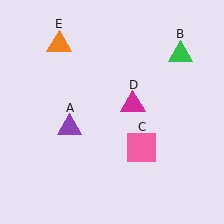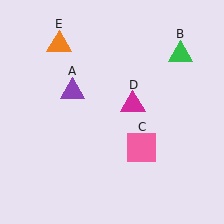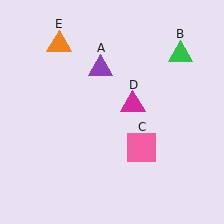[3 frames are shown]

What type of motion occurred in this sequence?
The purple triangle (object A) rotated clockwise around the center of the scene.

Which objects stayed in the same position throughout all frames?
Green triangle (object B) and pink square (object C) and magenta triangle (object D) and orange triangle (object E) remained stationary.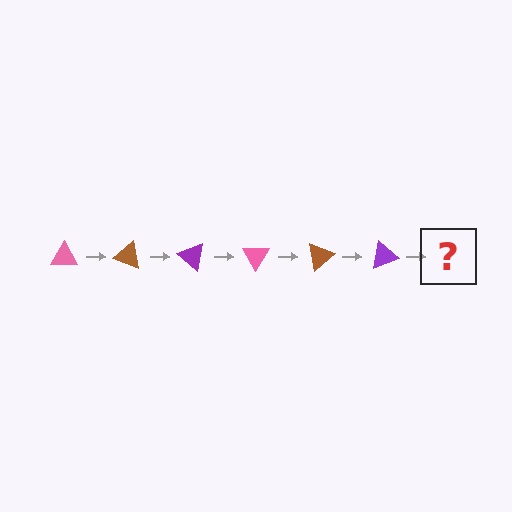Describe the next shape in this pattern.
It should be a pink triangle, rotated 120 degrees from the start.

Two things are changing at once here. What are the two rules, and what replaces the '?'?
The two rules are that it rotates 20 degrees each step and the color cycles through pink, brown, and purple. The '?' should be a pink triangle, rotated 120 degrees from the start.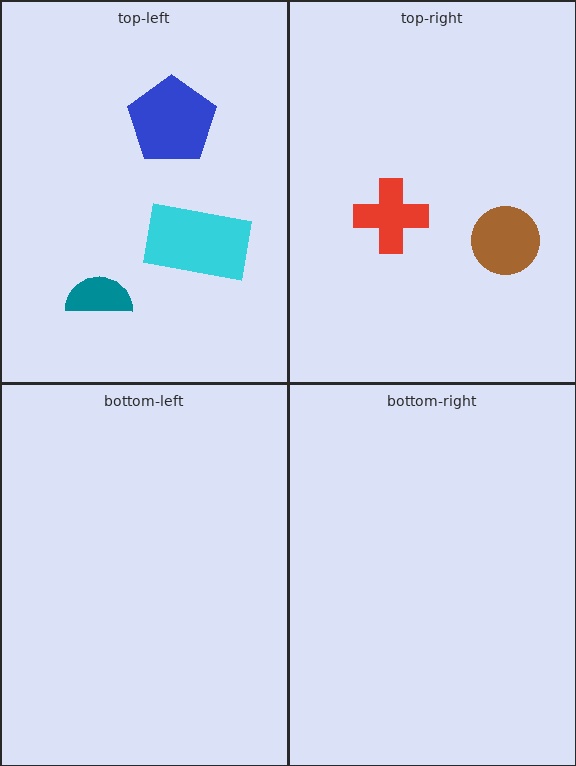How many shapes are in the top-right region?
2.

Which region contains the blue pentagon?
The top-left region.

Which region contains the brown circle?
The top-right region.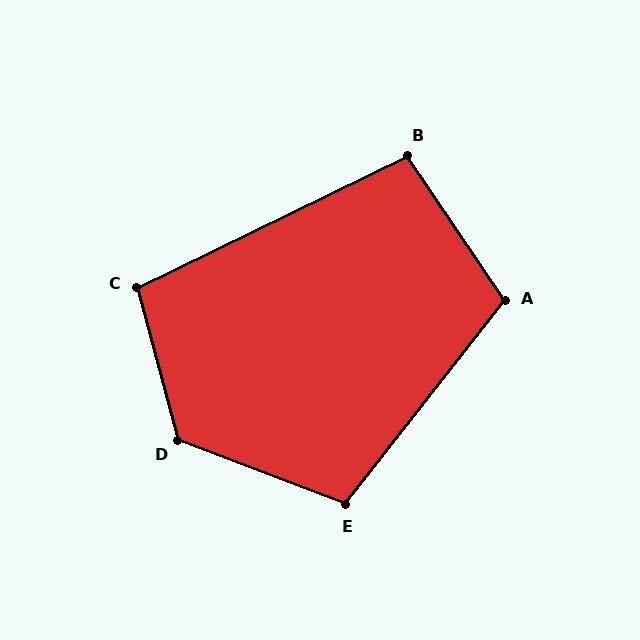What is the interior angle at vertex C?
Approximately 101 degrees (obtuse).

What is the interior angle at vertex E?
Approximately 107 degrees (obtuse).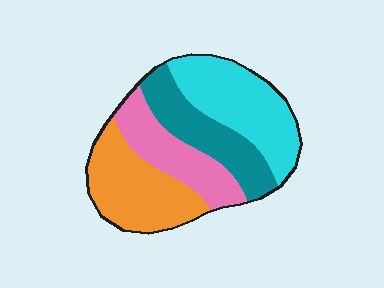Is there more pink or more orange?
Orange.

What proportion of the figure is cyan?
Cyan covers around 30% of the figure.